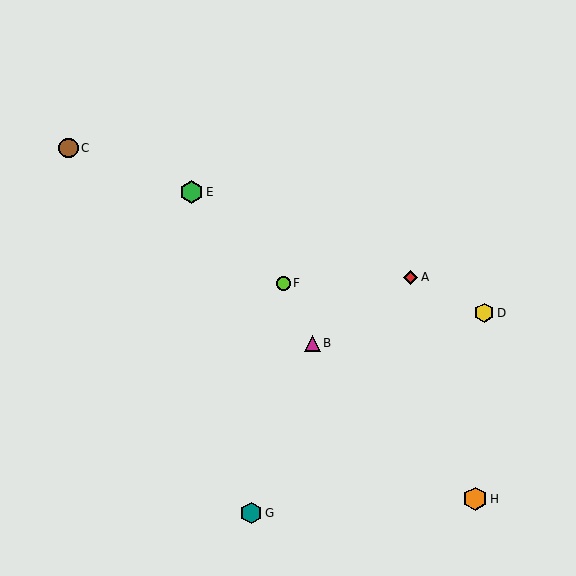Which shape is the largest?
The orange hexagon (labeled H) is the largest.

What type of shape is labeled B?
Shape B is a magenta triangle.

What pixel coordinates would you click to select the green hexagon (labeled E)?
Click at (191, 192) to select the green hexagon E.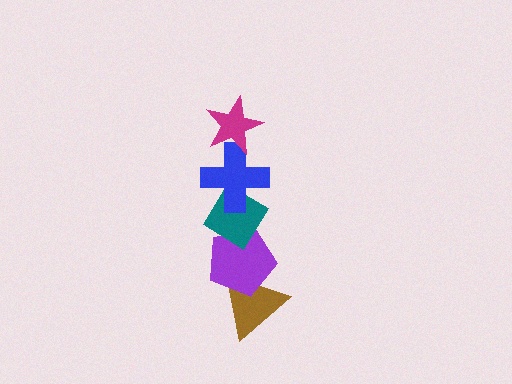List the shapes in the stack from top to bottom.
From top to bottom: the magenta star, the blue cross, the teal diamond, the purple pentagon, the brown triangle.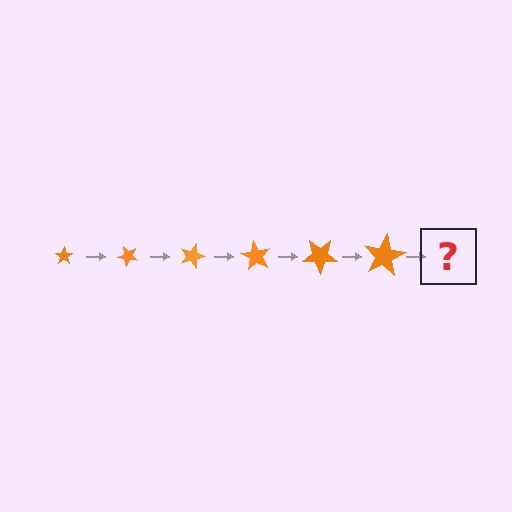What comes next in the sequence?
The next element should be a star, larger than the previous one and rotated 270 degrees from the start.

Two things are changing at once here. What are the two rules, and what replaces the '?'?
The two rules are that the star grows larger each step and it rotates 45 degrees each step. The '?' should be a star, larger than the previous one and rotated 270 degrees from the start.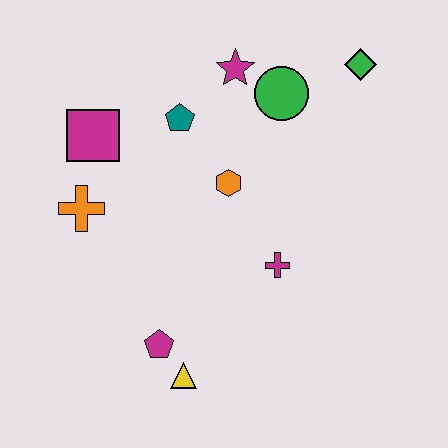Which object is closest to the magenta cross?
The orange hexagon is closest to the magenta cross.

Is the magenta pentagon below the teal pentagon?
Yes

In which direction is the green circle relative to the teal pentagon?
The green circle is to the right of the teal pentagon.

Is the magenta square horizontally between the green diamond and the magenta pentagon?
No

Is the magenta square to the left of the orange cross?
No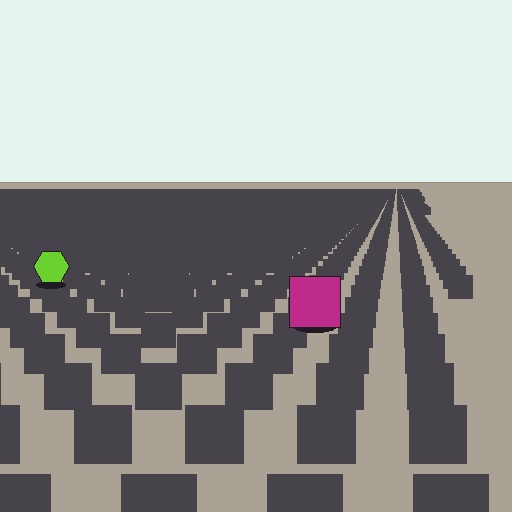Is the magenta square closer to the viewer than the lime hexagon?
Yes. The magenta square is closer — you can tell from the texture gradient: the ground texture is coarser near it.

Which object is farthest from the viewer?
The lime hexagon is farthest from the viewer. It appears smaller and the ground texture around it is denser.